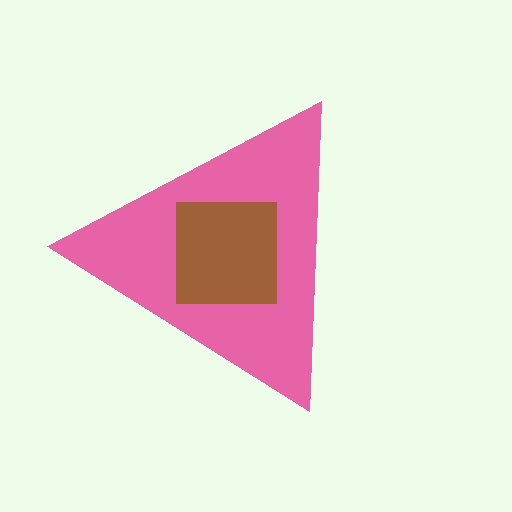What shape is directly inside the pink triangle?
The brown square.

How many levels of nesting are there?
2.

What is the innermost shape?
The brown square.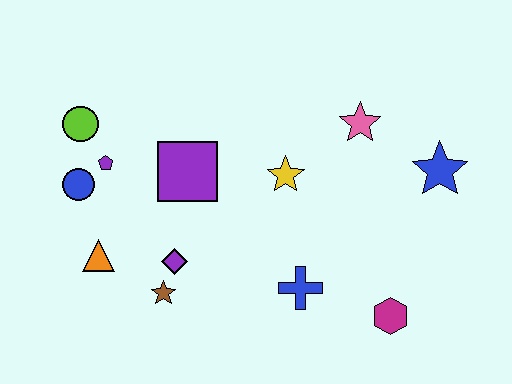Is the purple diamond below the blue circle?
Yes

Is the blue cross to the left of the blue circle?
No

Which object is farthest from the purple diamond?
The blue star is farthest from the purple diamond.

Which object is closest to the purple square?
The purple pentagon is closest to the purple square.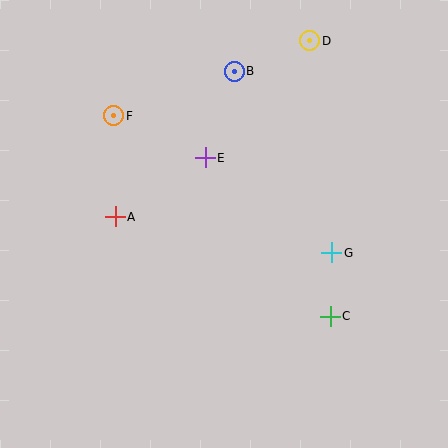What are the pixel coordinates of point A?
Point A is at (115, 217).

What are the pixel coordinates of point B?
Point B is at (234, 71).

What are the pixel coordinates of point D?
Point D is at (309, 41).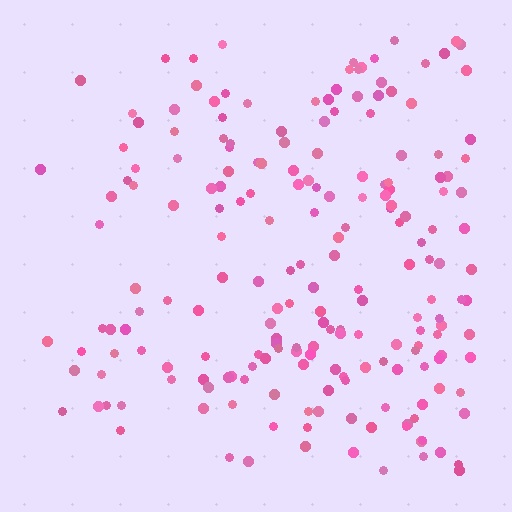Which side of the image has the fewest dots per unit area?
The left.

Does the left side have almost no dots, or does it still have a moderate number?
Still a moderate number, just noticeably fewer than the right.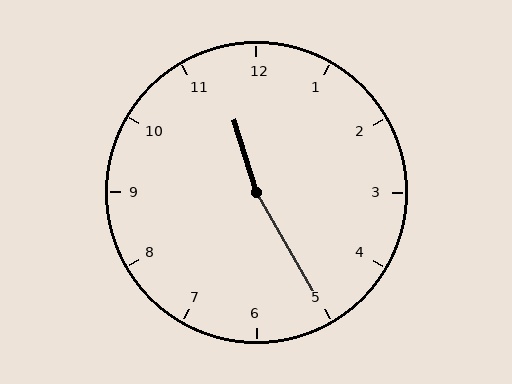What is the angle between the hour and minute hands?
Approximately 168 degrees.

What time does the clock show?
11:25.